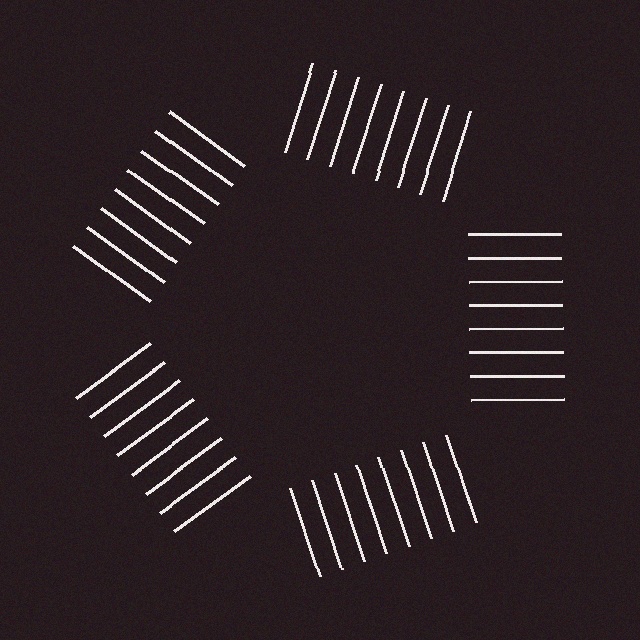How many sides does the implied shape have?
5 sides — the line-ends trace a pentagon.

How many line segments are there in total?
40 — 8 along each of the 5 edges.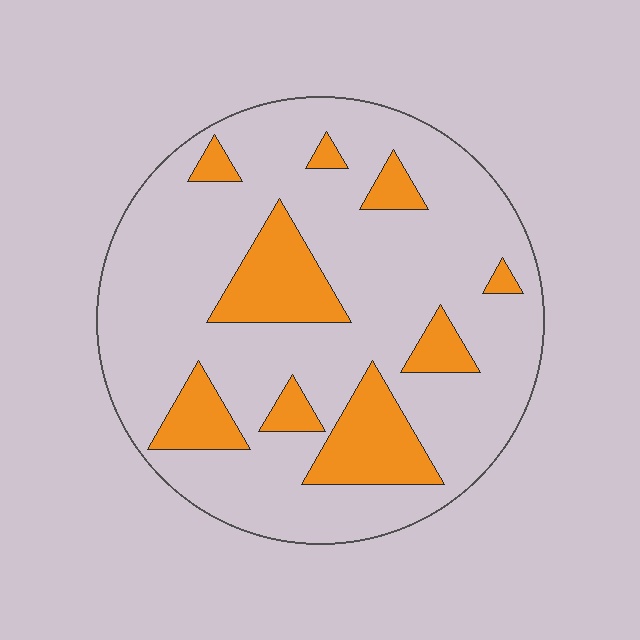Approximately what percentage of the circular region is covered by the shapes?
Approximately 20%.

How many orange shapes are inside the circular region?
9.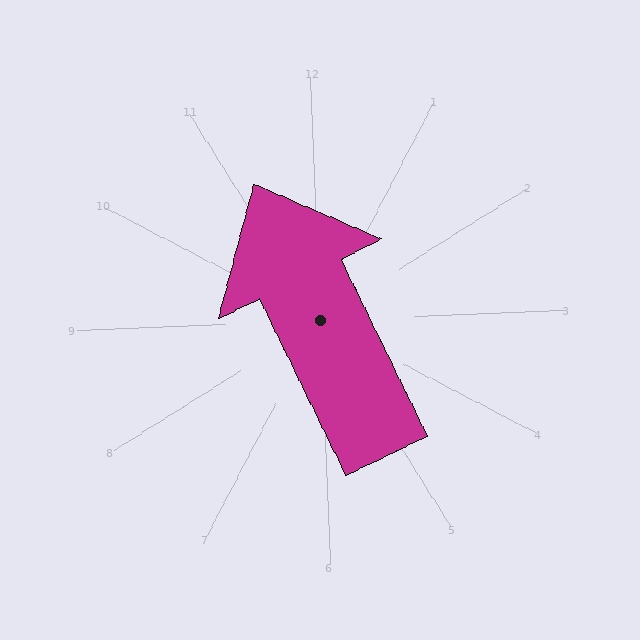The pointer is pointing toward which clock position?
Roughly 11 o'clock.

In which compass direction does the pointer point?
Northwest.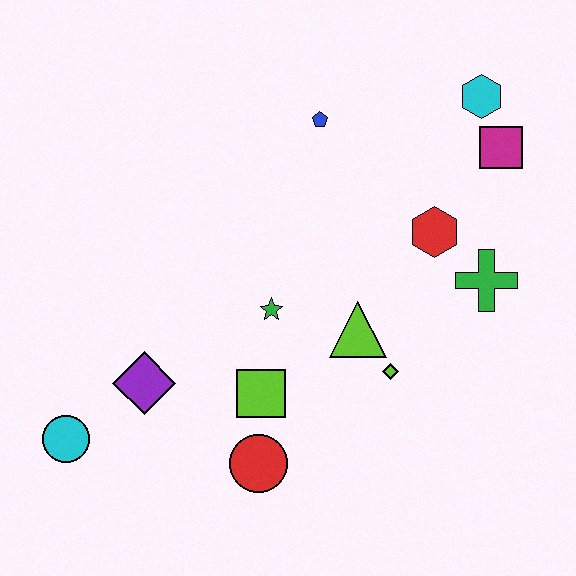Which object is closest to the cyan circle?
The purple diamond is closest to the cyan circle.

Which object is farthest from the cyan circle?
The cyan hexagon is farthest from the cyan circle.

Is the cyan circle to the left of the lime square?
Yes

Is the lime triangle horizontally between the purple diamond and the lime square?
No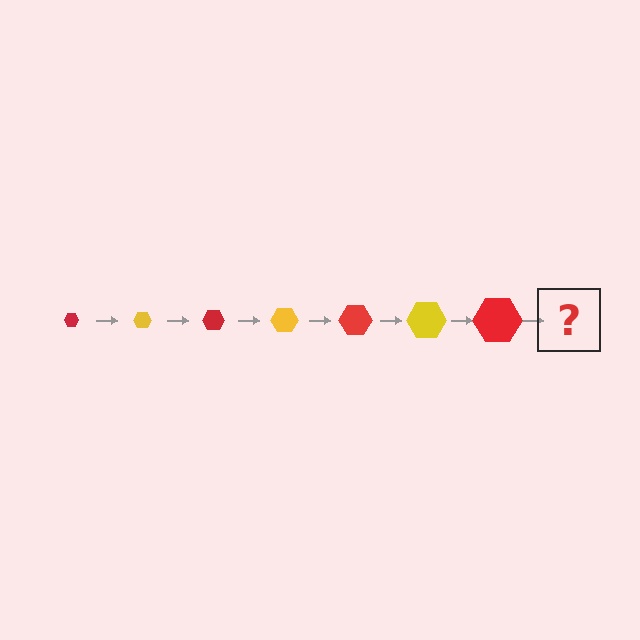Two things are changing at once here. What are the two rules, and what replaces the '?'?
The two rules are that the hexagon grows larger each step and the color cycles through red and yellow. The '?' should be a yellow hexagon, larger than the previous one.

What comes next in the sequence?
The next element should be a yellow hexagon, larger than the previous one.